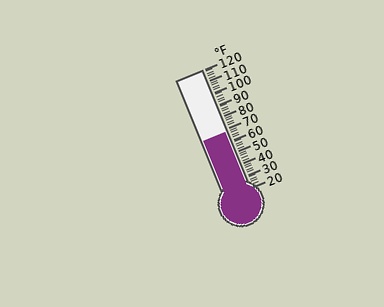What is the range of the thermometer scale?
The thermometer scale ranges from 20°F to 120°F.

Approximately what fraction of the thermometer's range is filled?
The thermometer is filled to approximately 50% of its range.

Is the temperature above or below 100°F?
The temperature is below 100°F.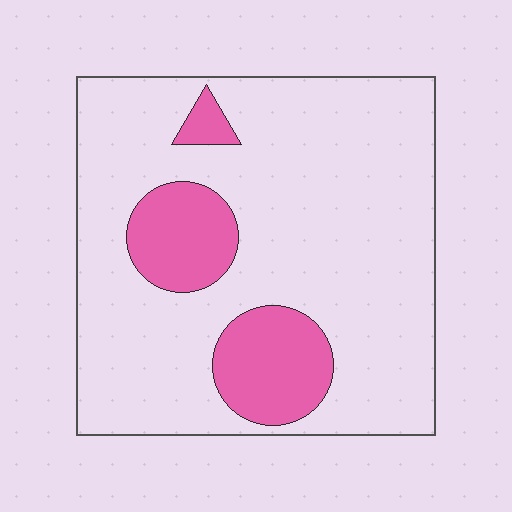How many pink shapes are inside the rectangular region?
3.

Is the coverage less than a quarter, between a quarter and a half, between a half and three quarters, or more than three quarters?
Less than a quarter.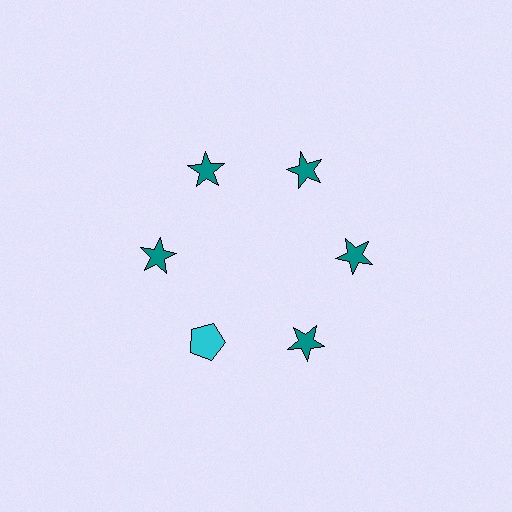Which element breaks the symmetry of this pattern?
The cyan pentagon at roughly the 7 o'clock position breaks the symmetry. All other shapes are teal stars.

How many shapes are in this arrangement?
There are 6 shapes arranged in a ring pattern.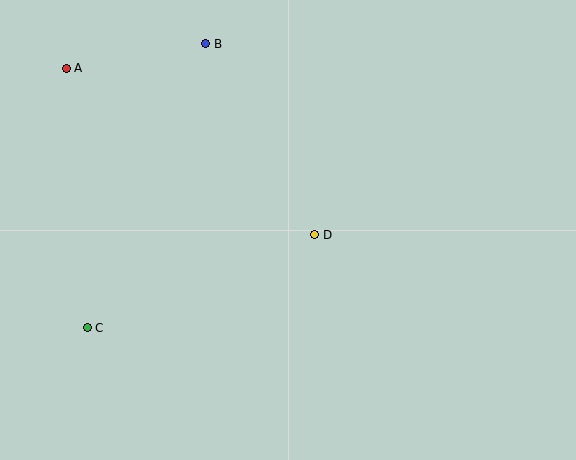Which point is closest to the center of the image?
Point D at (315, 235) is closest to the center.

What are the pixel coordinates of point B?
Point B is at (206, 44).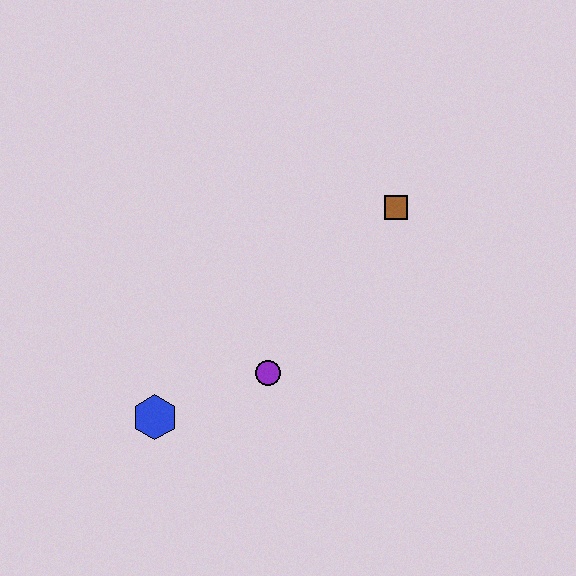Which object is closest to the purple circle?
The blue hexagon is closest to the purple circle.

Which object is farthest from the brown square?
The blue hexagon is farthest from the brown square.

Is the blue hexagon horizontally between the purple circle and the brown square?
No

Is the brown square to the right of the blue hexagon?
Yes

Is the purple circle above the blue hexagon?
Yes